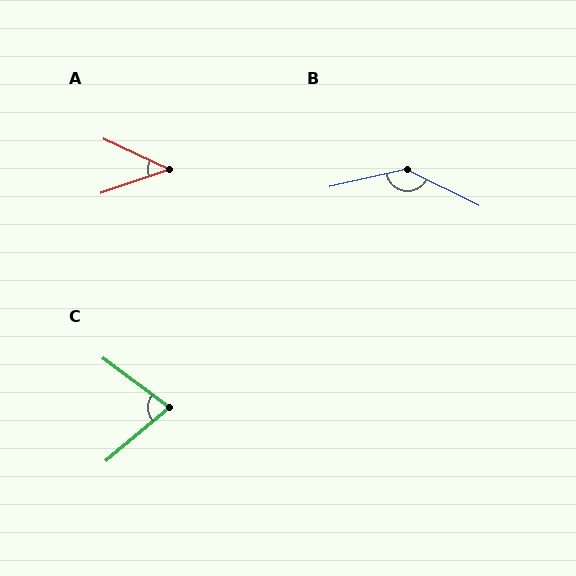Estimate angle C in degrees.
Approximately 77 degrees.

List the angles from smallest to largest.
A (44°), C (77°), B (141°).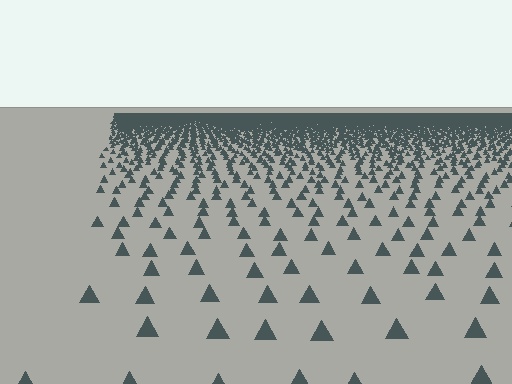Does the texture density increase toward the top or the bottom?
Density increases toward the top.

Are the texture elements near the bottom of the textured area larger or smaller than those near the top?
Larger. Near the bottom, elements are closer to the viewer and appear at a bigger on-screen size.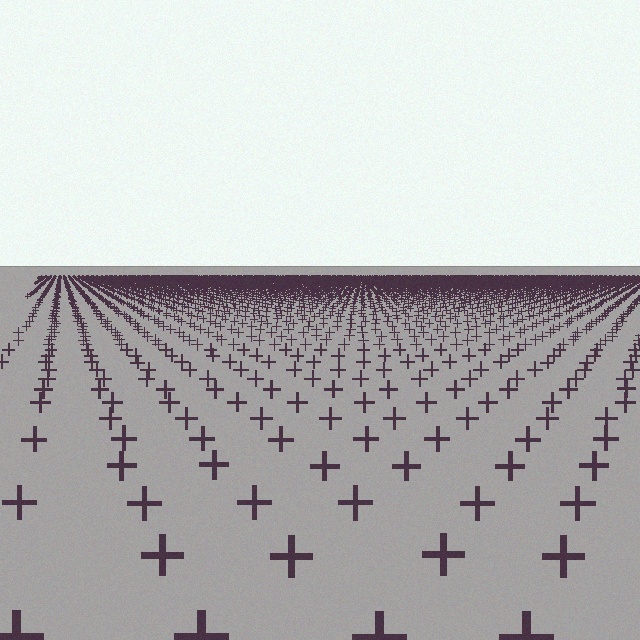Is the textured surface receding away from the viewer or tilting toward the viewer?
The surface is receding away from the viewer. Texture elements get smaller and denser toward the top.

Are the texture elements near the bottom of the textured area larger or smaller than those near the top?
Larger. Near the bottom, elements are closer to the viewer and appear at a bigger on-screen size.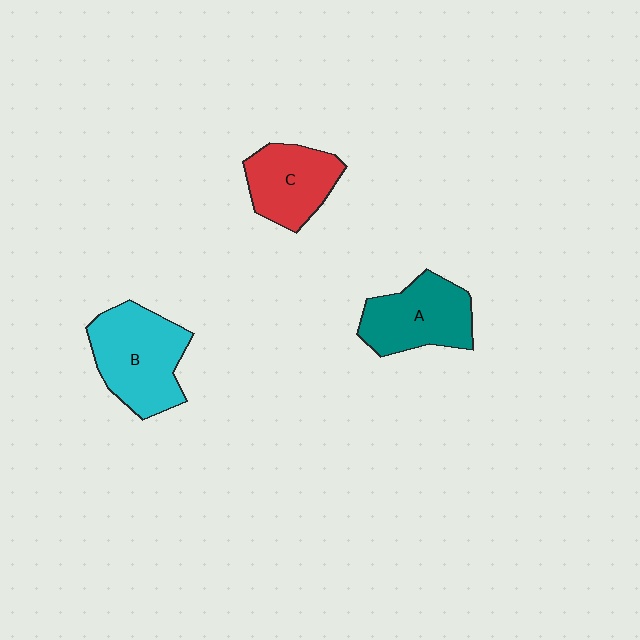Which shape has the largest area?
Shape B (cyan).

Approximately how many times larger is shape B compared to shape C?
Approximately 1.3 times.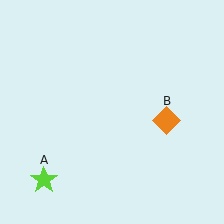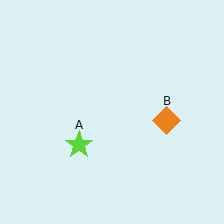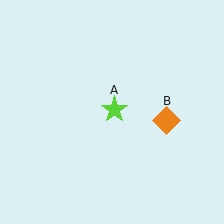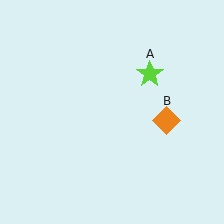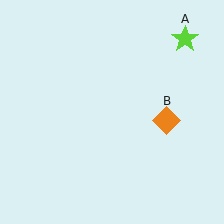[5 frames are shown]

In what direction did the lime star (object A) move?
The lime star (object A) moved up and to the right.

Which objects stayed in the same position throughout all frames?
Orange diamond (object B) remained stationary.